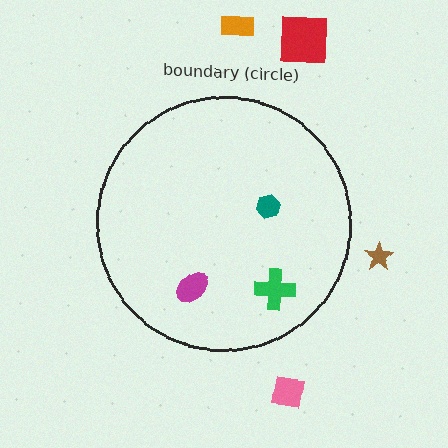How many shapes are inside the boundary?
3 inside, 4 outside.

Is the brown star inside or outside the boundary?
Outside.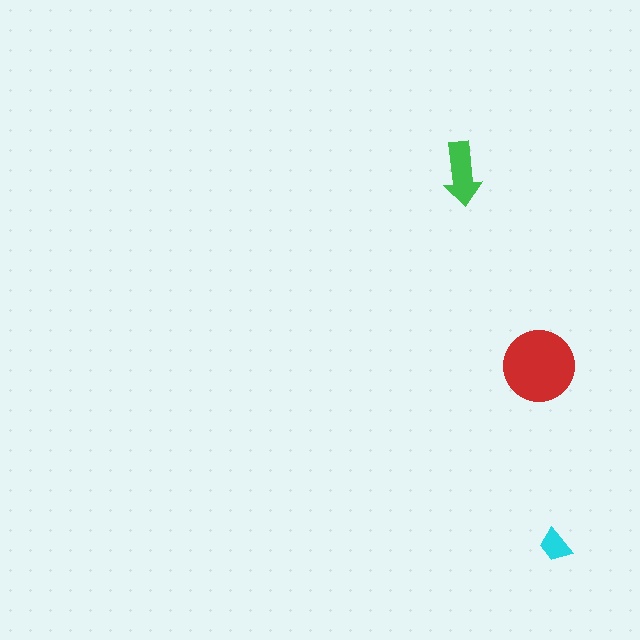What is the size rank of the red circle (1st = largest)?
1st.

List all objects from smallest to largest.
The cyan trapezoid, the green arrow, the red circle.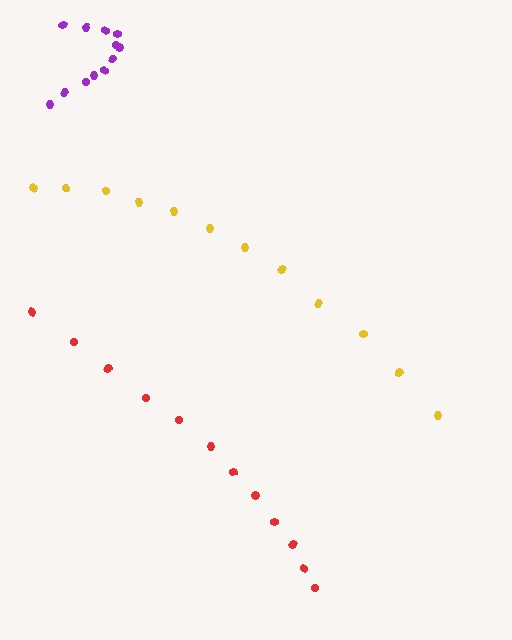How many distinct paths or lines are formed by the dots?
There are 3 distinct paths.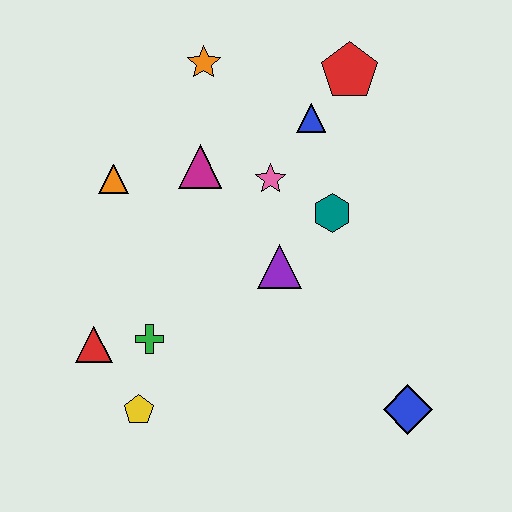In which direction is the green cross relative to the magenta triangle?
The green cross is below the magenta triangle.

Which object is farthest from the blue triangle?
The yellow pentagon is farthest from the blue triangle.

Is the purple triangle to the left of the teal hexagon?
Yes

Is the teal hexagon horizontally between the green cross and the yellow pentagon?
No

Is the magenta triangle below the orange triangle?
No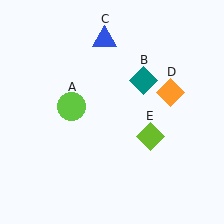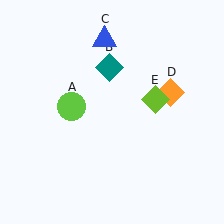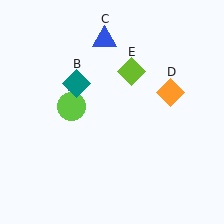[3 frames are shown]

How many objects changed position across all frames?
2 objects changed position: teal diamond (object B), lime diamond (object E).